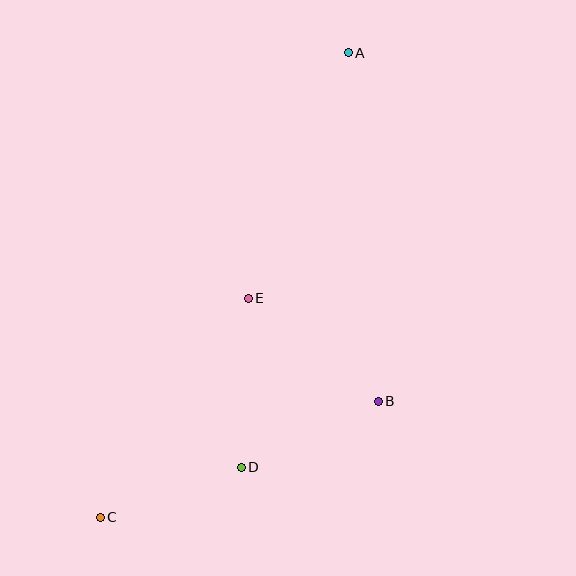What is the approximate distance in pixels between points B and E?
The distance between B and E is approximately 166 pixels.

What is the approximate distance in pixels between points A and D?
The distance between A and D is approximately 428 pixels.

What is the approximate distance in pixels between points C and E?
The distance between C and E is approximately 264 pixels.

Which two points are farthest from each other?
Points A and C are farthest from each other.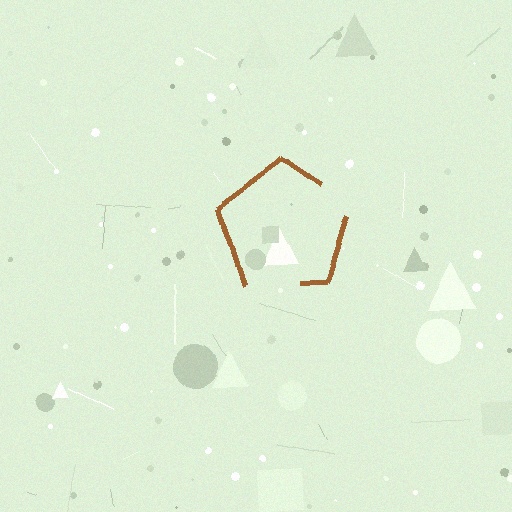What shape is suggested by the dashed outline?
The dashed outline suggests a pentagon.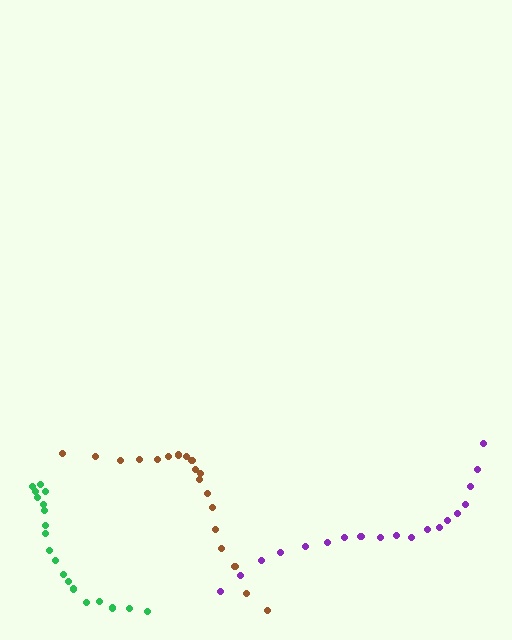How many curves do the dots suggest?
There are 3 distinct paths.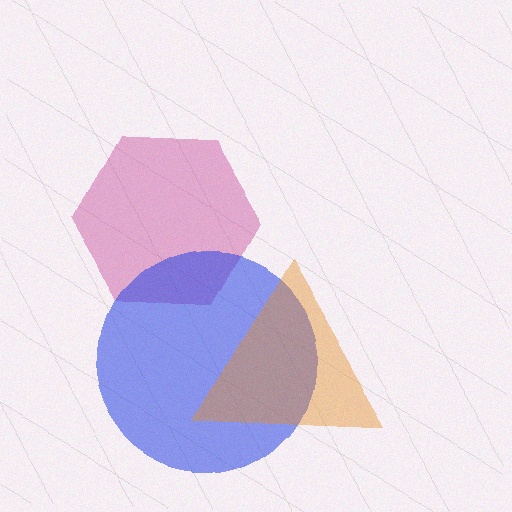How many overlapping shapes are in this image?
There are 3 overlapping shapes in the image.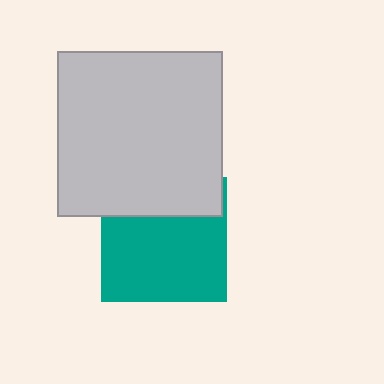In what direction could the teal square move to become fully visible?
The teal square could move down. That would shift it out from behind the light gray square entirely.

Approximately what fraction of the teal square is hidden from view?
Roughly 31% of the teal square is hidden behind the light gray square.